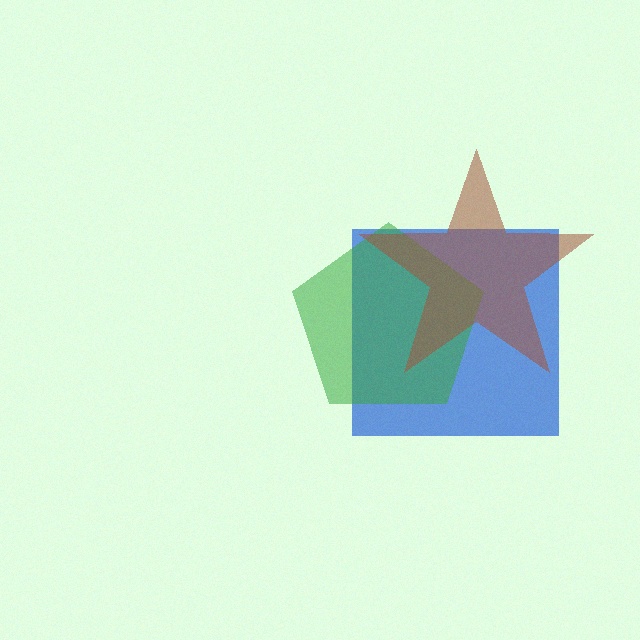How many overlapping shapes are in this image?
There are 3 overlapping shapes in the image.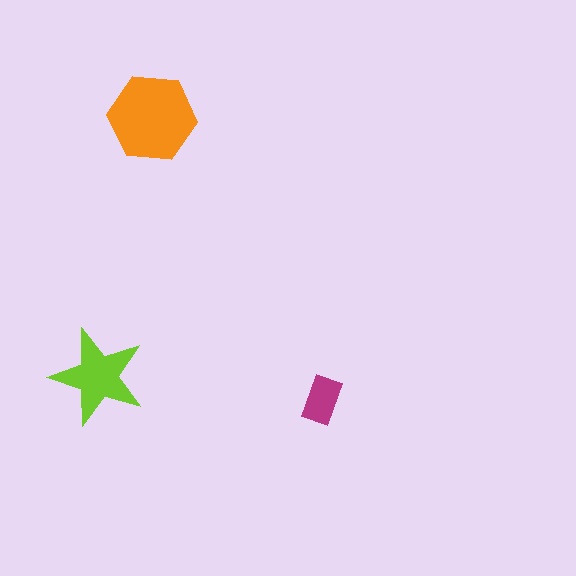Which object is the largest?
The orange hexagon.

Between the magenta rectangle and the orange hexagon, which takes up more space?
The orange hexagon.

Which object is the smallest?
The magenta rectangle.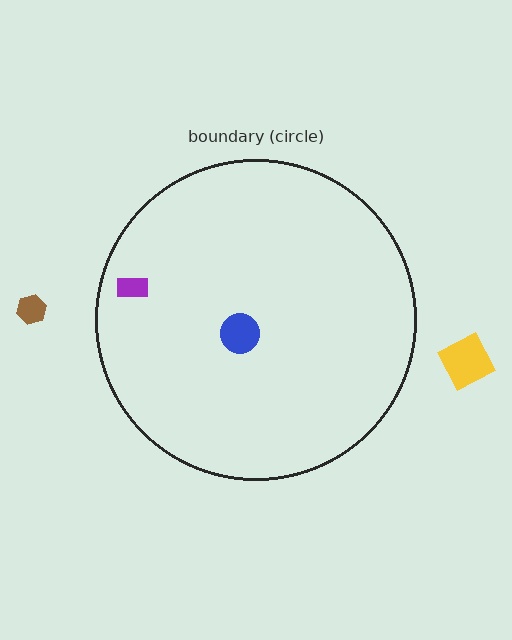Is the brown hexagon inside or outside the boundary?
Outside.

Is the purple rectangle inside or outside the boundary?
Inside.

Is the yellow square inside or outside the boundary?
Outside.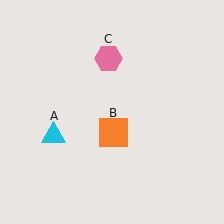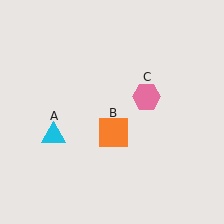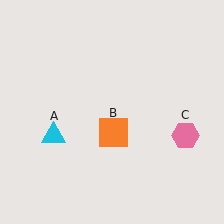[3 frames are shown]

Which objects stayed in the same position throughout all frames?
Cyan triangle (object A) and orange square (object B) remained stationary.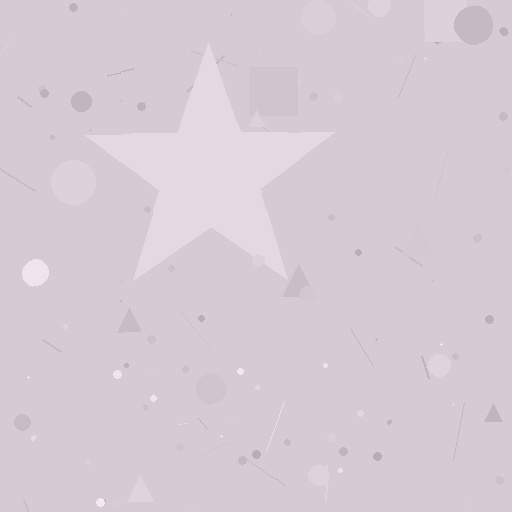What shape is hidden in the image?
A star is hidden in the image.